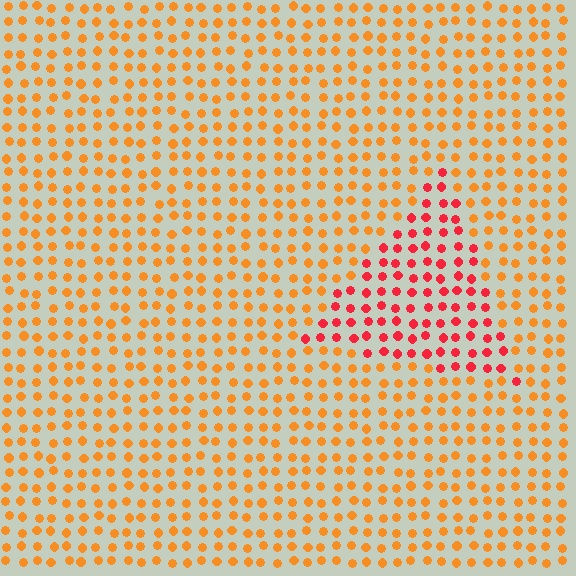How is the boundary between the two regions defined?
The boundary is defined purely by a slight shift in hue (about 38 degrees). Spacing, size, and orientation are identical on both sides.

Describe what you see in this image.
The image is filled with small orange elements in a uniform arrangement. A triangle-shaped region is visible where the elements are tinted to a slightly different hue, forming a subtle color boundary.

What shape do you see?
I see a triangle.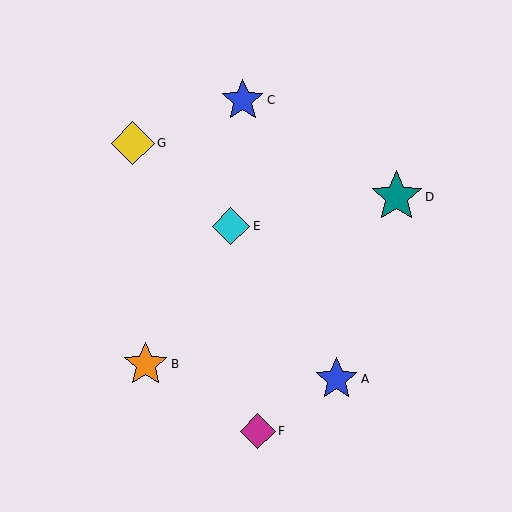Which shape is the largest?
The teal star (labeled D) is the largest.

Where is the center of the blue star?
The center of the blue star is at (243, 100).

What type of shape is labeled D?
Shape D is a teal star.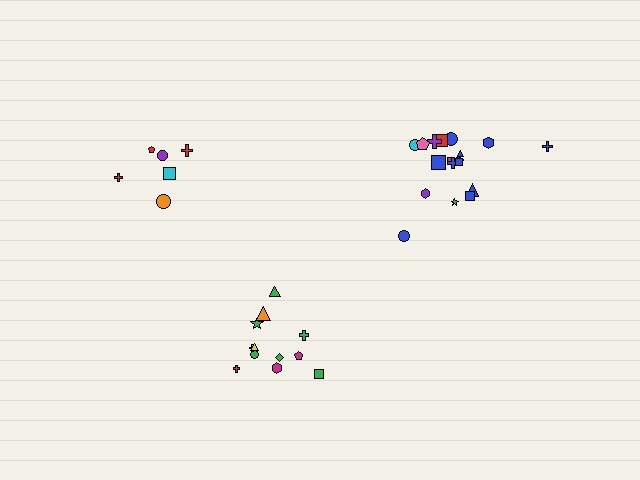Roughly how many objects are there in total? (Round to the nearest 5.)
Roughly 35 objects in total.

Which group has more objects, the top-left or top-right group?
The top-right group.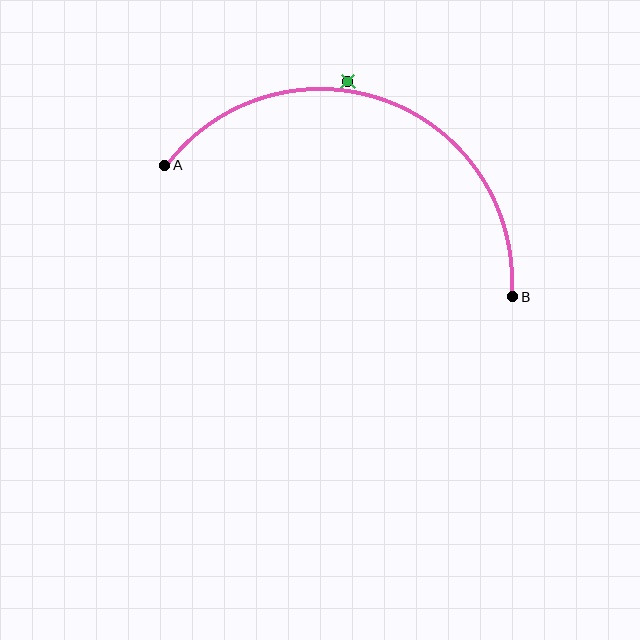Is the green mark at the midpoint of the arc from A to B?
No — the green mark does not lie on the arc at all. It sits slightly outside the curve.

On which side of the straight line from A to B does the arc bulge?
The arc bulges above the straight line connecting A and B.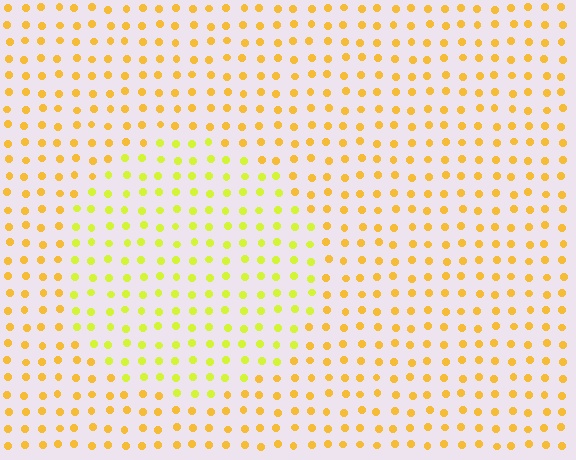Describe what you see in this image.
The image is filled with small yellow elements in a uniform arrangement. A circle-shaped region is visible where the elements are tinted to a slightly different hue, forming a subtle color boundary.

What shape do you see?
I see a circle.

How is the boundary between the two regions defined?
The boundary is defined purely by a slight shift in hue (about 29 degrees). Spacing, size, and orientation are identical on both sides.